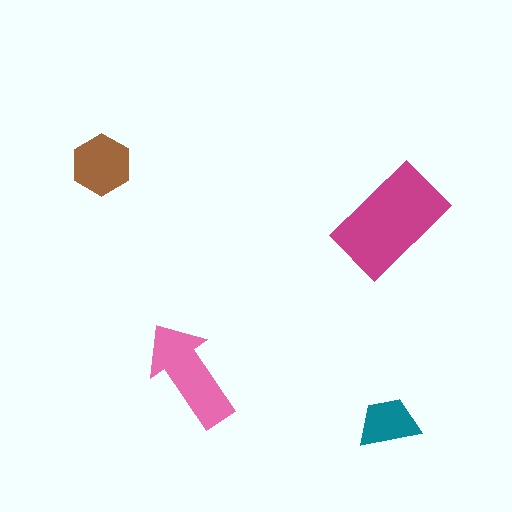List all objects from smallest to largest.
The teal trapezoid, the brown hexagon, the pink arrow, the magenta rectangle.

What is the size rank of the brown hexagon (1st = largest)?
3rd.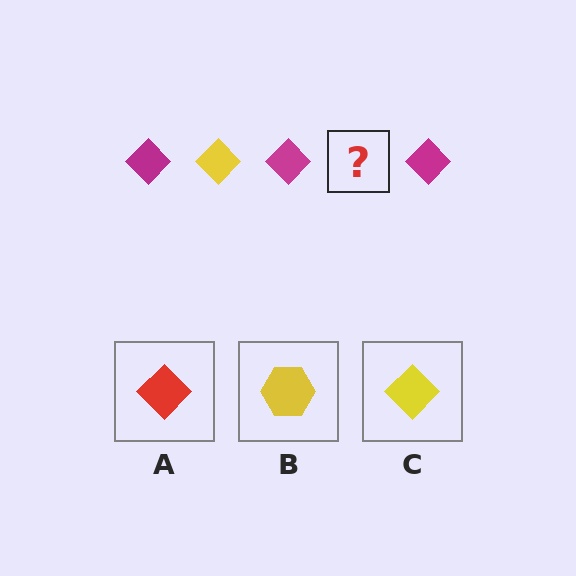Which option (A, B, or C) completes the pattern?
C.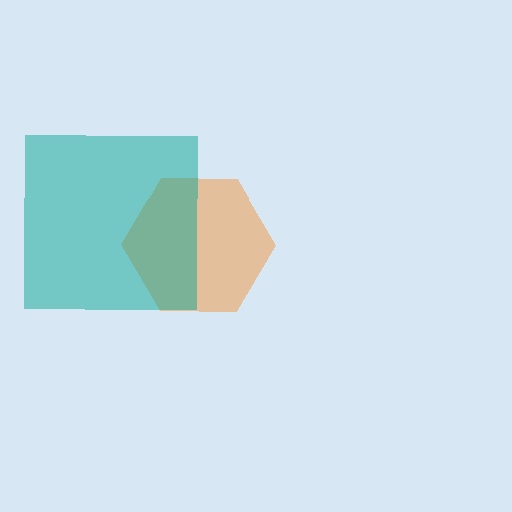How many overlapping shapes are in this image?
There are 2 overlapping shapes in the image.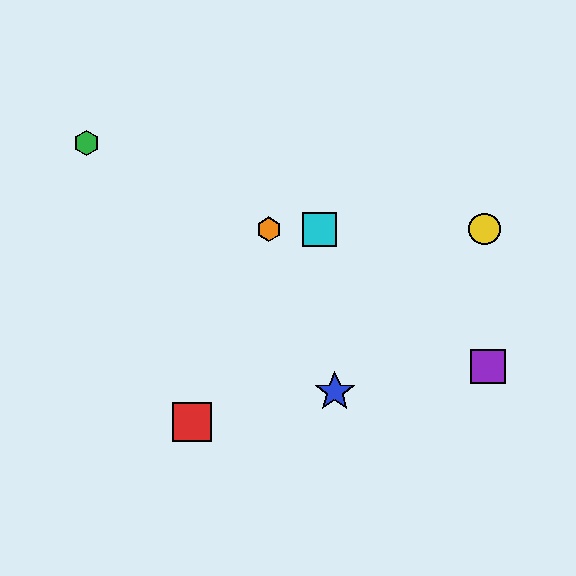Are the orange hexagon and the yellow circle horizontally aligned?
Yes, both are at y≈229.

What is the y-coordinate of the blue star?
The blue star is at y≈392.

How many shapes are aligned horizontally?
3 shapes (the yellow circle, the orange hexagon, the cyan square) are aligned horizontally.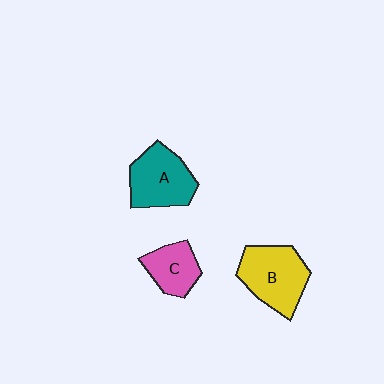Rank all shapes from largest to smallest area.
From largest to smallest: B (yellow), A (teal), C (pink).